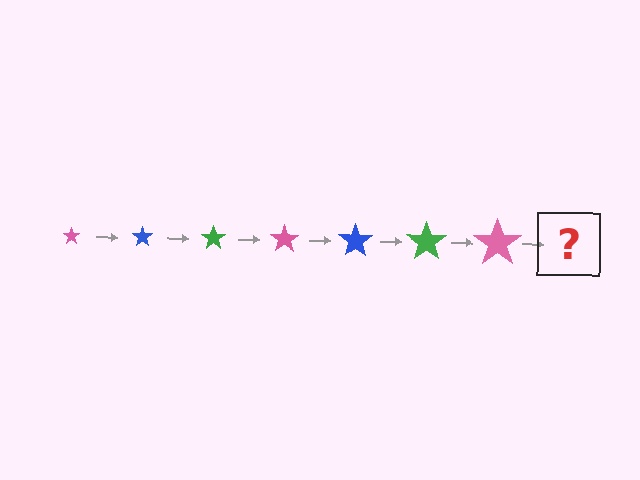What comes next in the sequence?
The next element should be a blue star, larger than the previous one.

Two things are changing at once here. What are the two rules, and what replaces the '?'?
The two rules are that the star grows larger each step and the color cycles through pink, blue, and green. The '?' should be a blue star, larger than the previous one.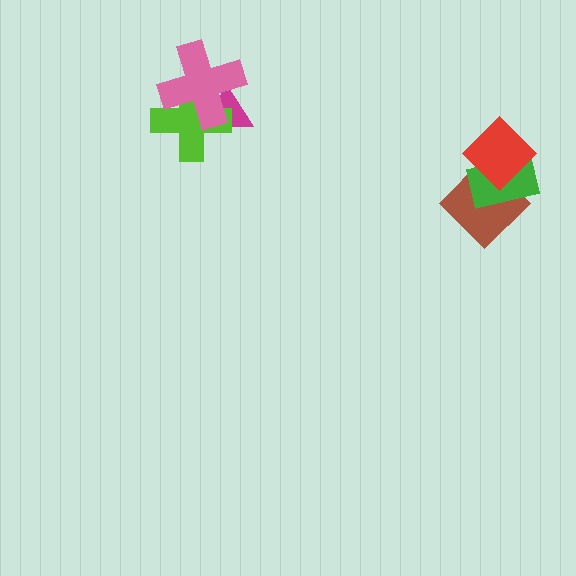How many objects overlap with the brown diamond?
2 objects overlap with the brown diamond.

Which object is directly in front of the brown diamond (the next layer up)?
The green rectangle is directly in front of the brown diamond.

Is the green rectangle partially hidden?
Yes, it is partially covered by another shape.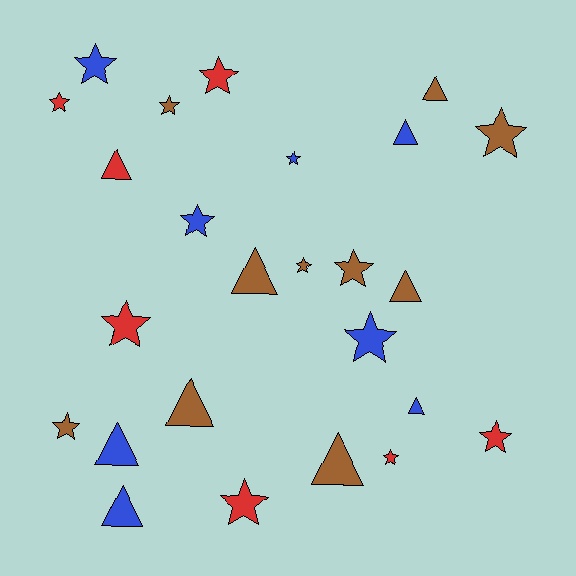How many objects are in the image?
There are 25 objects.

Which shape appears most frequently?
Star, with 15 objects.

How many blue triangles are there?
There are 4 blue triangles.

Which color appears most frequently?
Brown, with 10 objects.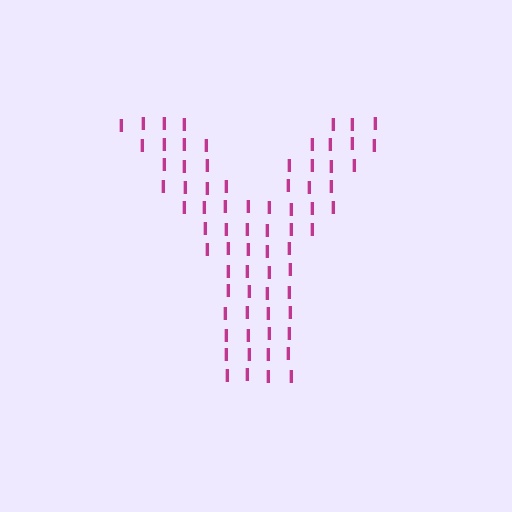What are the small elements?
The small elements are letter I's.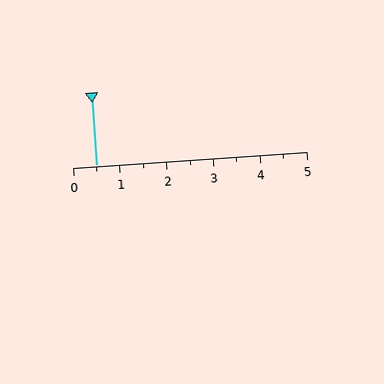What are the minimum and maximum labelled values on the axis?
The axis runs from 0 to 5.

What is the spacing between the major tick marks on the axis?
The major ticks are spaced 1 apart.